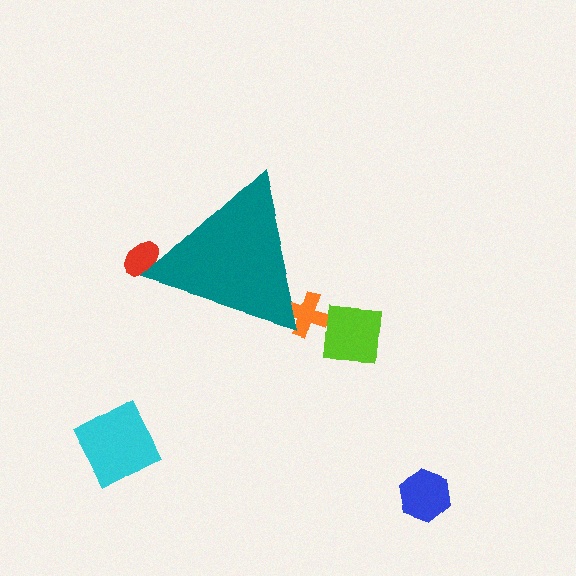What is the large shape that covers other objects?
A teal triangle.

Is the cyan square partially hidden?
No, the cyan square is fully visible.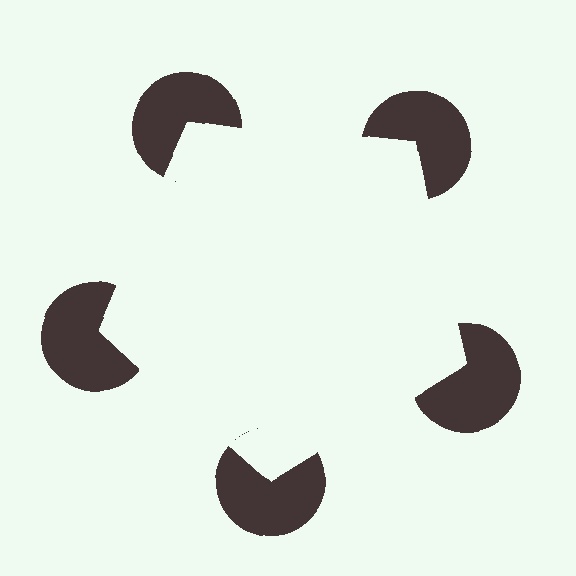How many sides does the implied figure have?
5 sides.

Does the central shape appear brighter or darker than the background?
It typically appears slightly brighter than the background, even though no actual brightness change is drawn.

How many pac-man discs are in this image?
There are 5 — one at each vertex of the illusory pentagon.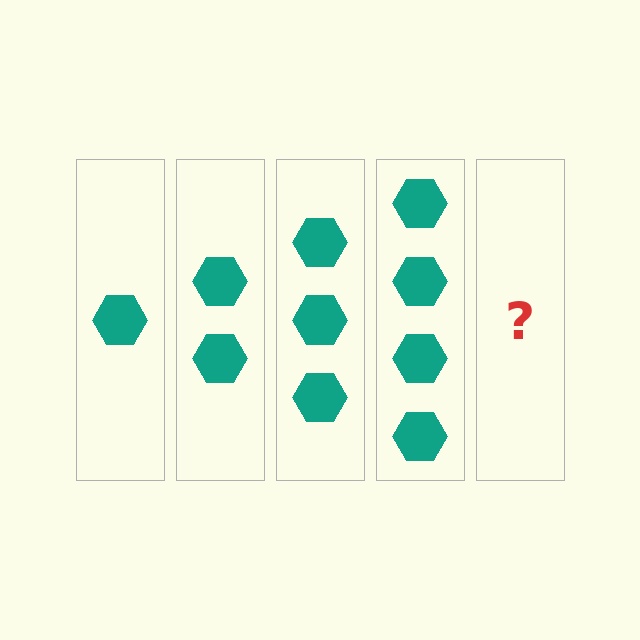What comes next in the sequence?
The next element should be 5 hexagons.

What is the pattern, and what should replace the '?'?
The pattern is that each step adds one more hexagon. The '?' should be 5 hexagons.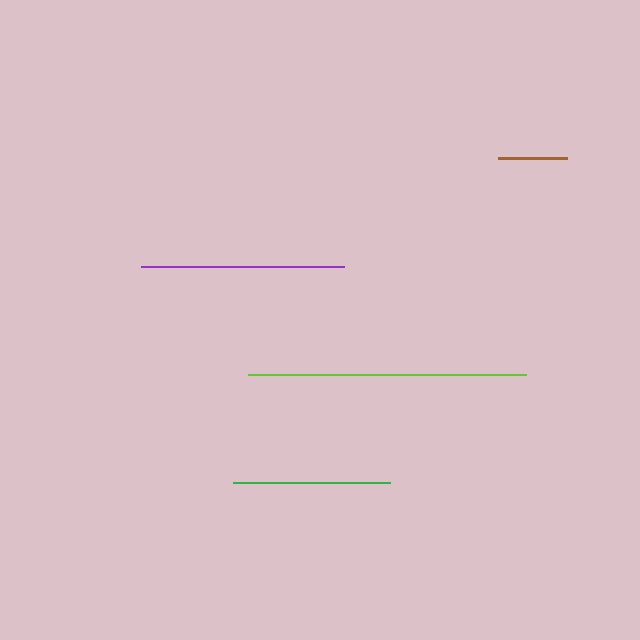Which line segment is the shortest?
The brown line is the shortest at approximately 69 pixels.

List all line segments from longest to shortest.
From longest to shortest: lime, purple, green, brown.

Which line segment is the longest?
The lime line is the longest at approximately 278 pixels.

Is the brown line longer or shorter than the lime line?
The lime line is longer than the brown line.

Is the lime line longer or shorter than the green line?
The lime line is longer than the green line.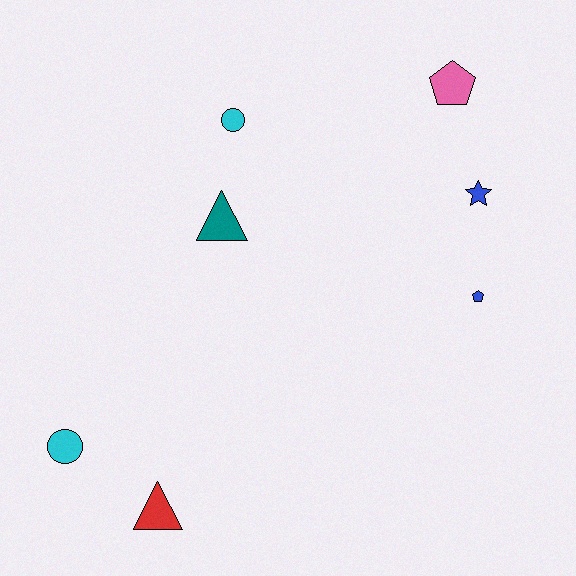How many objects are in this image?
There are 7 objects.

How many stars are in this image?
There is 1 star.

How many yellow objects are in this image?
There are no yellow objects.